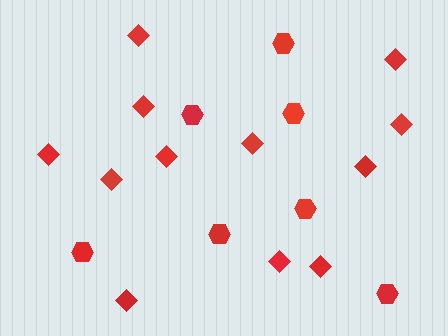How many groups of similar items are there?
There are 2 groups: one group of hexagons (7) and one group of diamonds (12).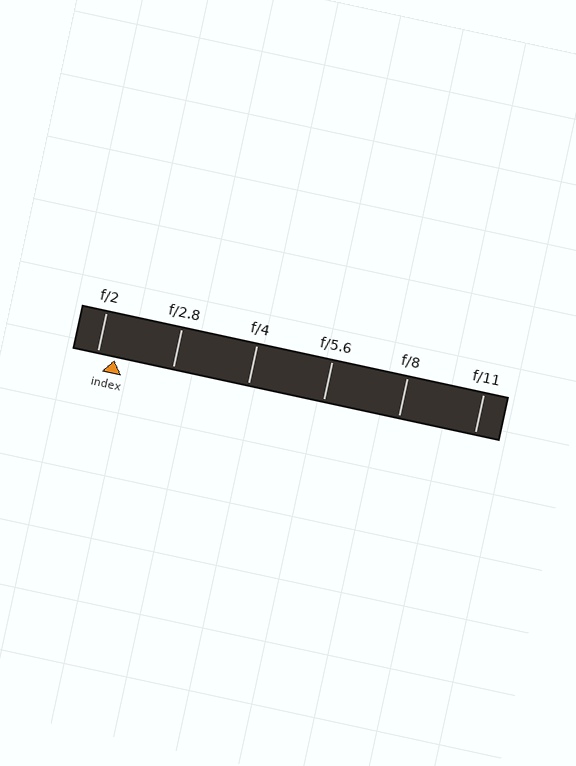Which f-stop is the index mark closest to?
The index mark is closest to f/2.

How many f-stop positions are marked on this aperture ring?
There are 6 f-stop positions marked.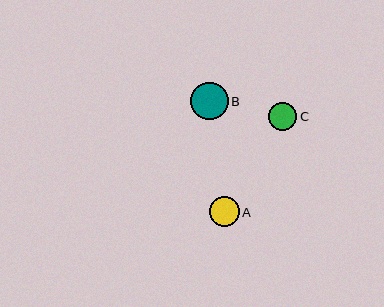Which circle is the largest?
Circle B is the largest with a size of approximately 38 pixels.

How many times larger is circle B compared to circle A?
Circle B is approximately 1.3 times the size of circle A.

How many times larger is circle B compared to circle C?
Circle B is approximately 1.3 times the size of circle C.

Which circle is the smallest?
Circle C is the smallest with a size of approximately 28 pixels.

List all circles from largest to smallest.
From largest to smallest: B, A, C.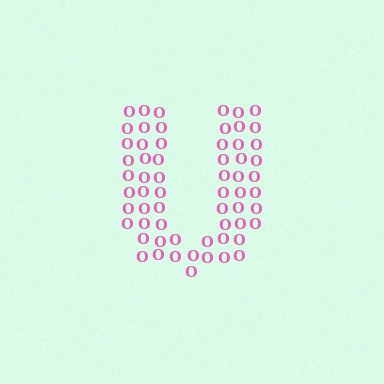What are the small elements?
The small elements are letter O's.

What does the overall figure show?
The overall figure shows the letter U.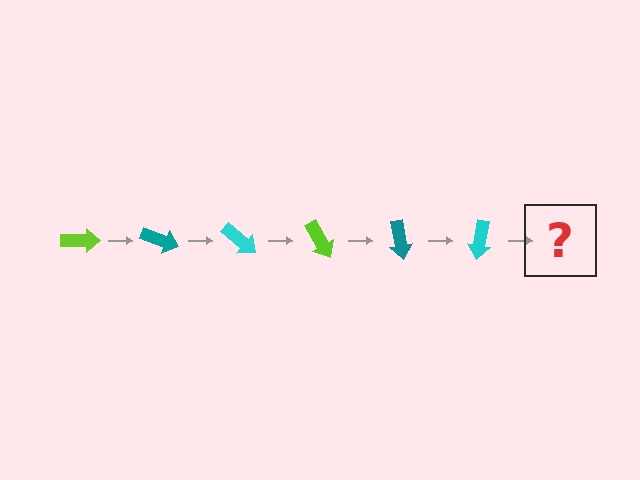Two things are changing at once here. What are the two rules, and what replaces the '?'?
The two rules are that it rotates 20 degrees each step and the color cycles through lime, teal, and cyan. The '?' should be a lime arrow, rotated 120 degrees from the start.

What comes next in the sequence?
The next element should be a lime arrow, rotated 120 degrees from the start.